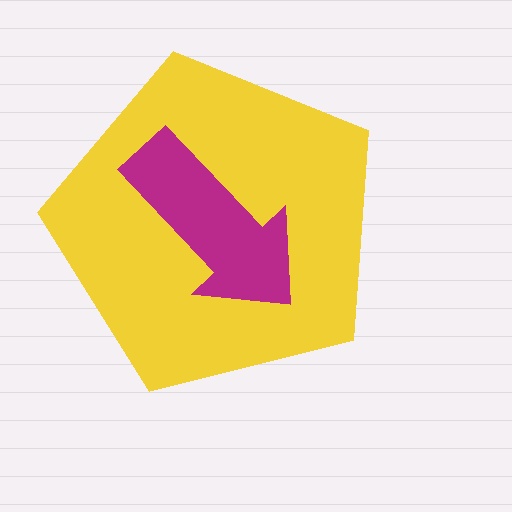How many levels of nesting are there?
2.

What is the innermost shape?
The magenta arrow.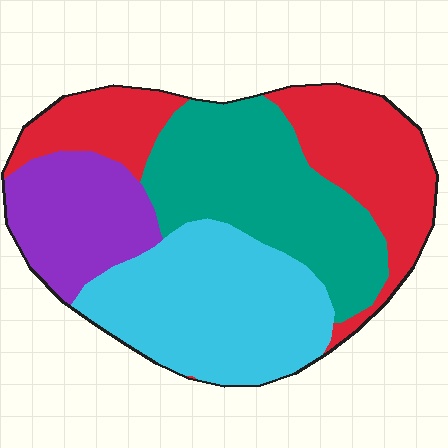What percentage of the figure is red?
Red covers roughly 25% of the figure.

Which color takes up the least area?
Purple, at roughly 15%.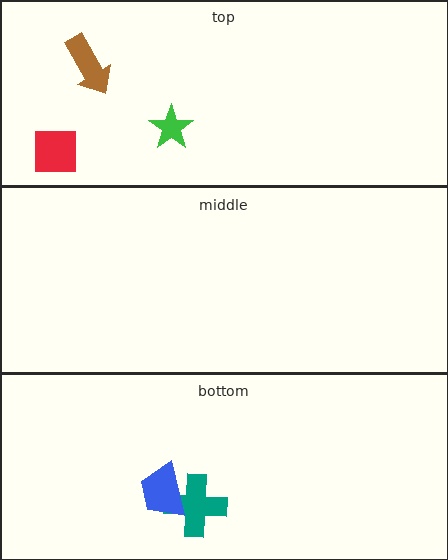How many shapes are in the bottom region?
2.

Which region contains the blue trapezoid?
The bottom region.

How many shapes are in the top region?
3.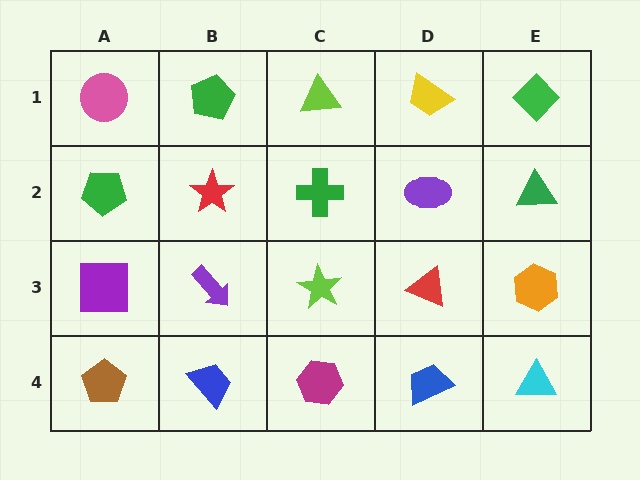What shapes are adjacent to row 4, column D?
A red triangle (row 3, column D), a magenta hexagon (row 4, column C), a cyan triangle (row 4, column E).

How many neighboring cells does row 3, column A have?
3.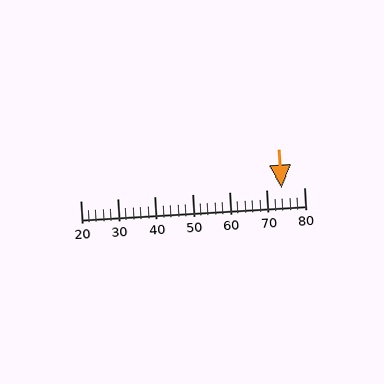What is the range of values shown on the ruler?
The ruler shows values from 20 to 80.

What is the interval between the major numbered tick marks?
The major tick marks are spaced 10 units apart.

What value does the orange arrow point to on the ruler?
The orange arrow points to approximately 74.